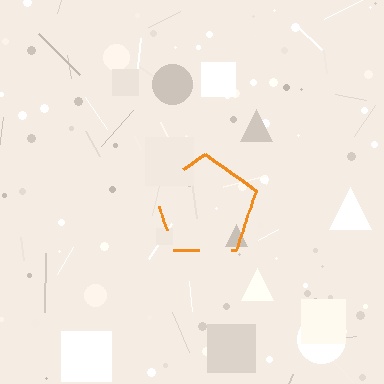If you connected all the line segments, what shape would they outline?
They would outline a pentagon.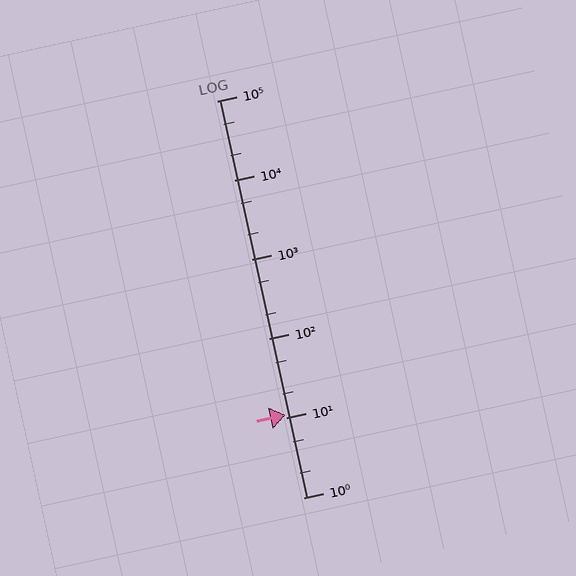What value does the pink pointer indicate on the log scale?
The pointer indicates approximately 11.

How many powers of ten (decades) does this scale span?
The scale spans 5 decades, from 1 to 100000.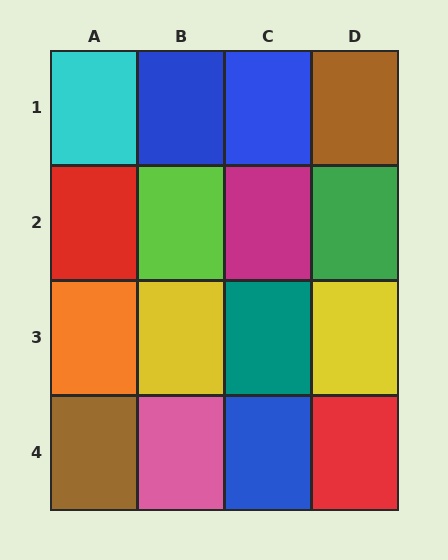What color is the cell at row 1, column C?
Blue.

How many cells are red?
2 cells are red.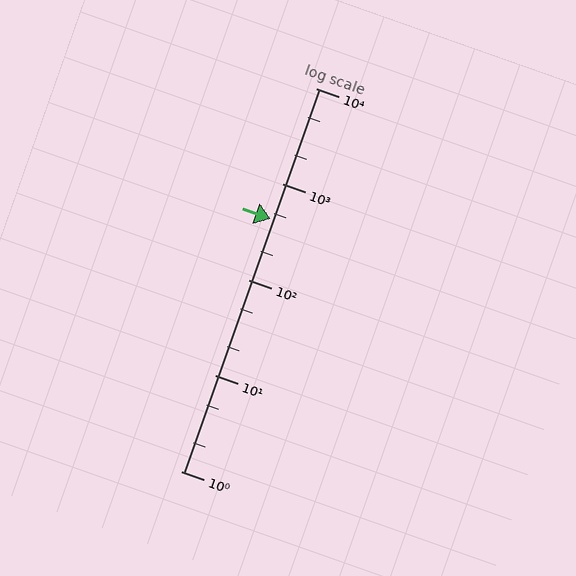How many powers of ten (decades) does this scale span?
The scale spans 4 decades, from 1 to 10000.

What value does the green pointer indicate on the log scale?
The pointer indicates approximately 430.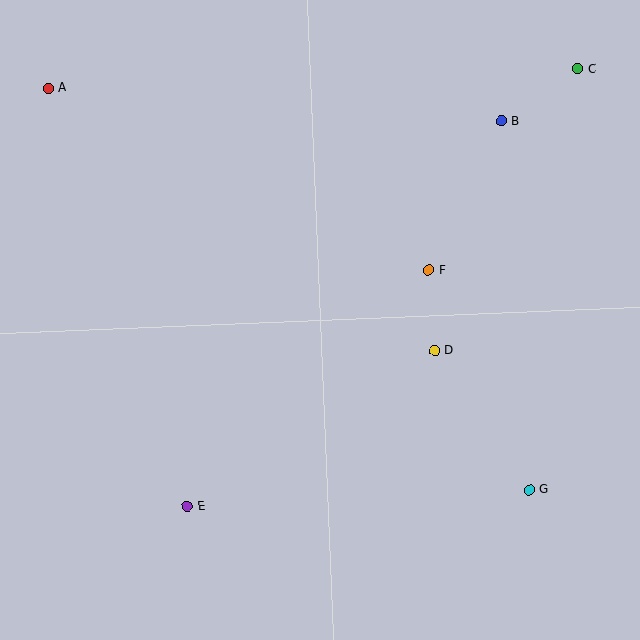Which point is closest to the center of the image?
Point D at (435, 350) is closest to the center.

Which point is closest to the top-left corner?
Point A is closest to the top-left corner.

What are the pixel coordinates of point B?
Point B is at (501, 121).